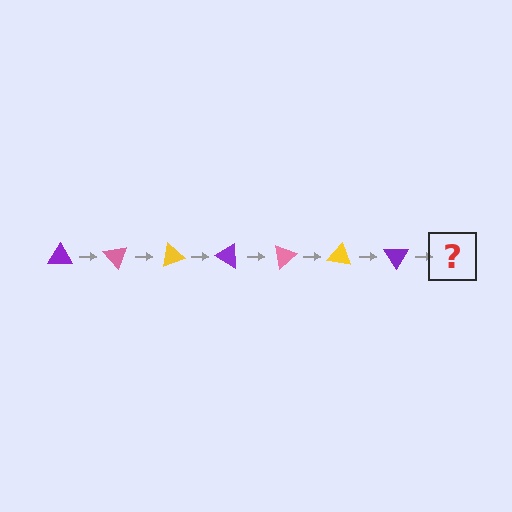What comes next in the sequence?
The next element should be a pink triangle, rotated 350 degrees from the start.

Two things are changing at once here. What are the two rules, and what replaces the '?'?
The two rules are that it rotates 50 degrees each step and the color cycles through purple, pink, and yellow. The '?' should be a pink triangle, rotated 350 degrees from the start.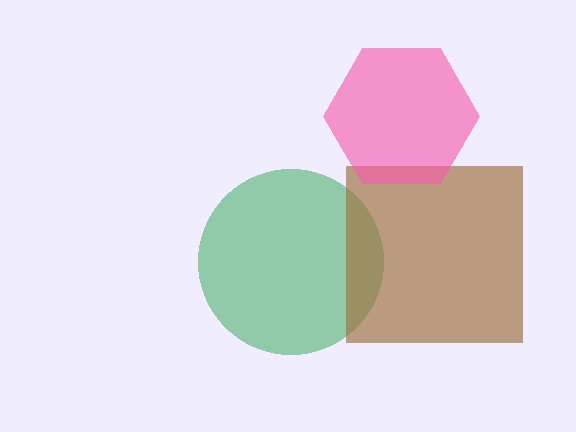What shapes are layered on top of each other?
The layered shapes are: a green circle, a brown square, a pink hexagon.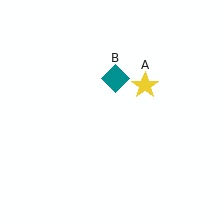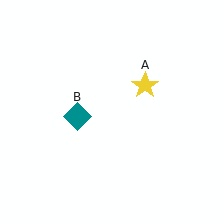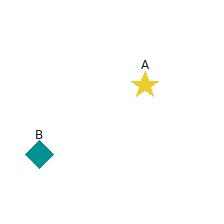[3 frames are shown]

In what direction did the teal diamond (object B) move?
The teal diamond (object B) moved down and to the left.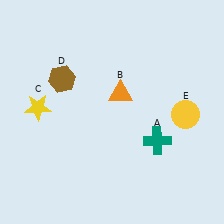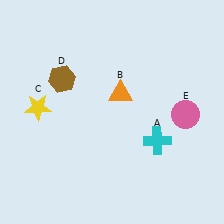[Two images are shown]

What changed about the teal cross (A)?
In Image 1, A is teal. In Image 2, it changed to cyan.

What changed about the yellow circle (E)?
In Image 1, E is yellow. In Image 2, it changed to pink.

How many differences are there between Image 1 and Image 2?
There are 2 differences between the two images.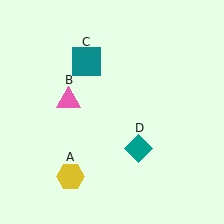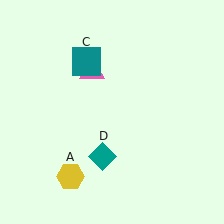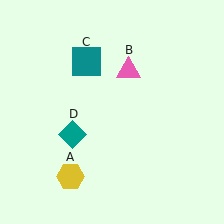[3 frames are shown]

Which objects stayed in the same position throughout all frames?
Yellow hexagon (object A) and teal square (object C) remained stationary.